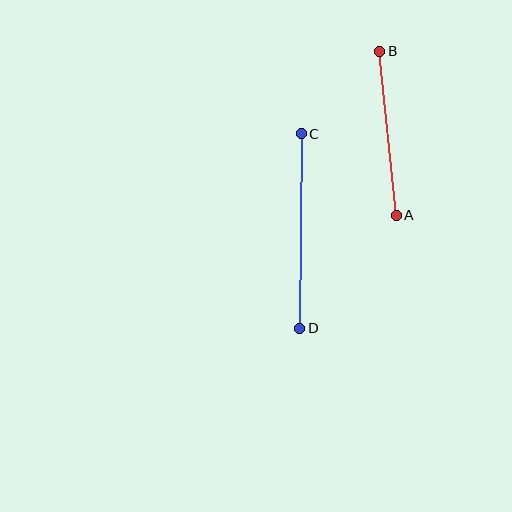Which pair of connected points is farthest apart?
Points C and D are farthest apart.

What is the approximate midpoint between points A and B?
The midpoint is at approximately (388, 133) pixels.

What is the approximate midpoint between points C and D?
The midpoint is at approximately (300, 231) pixels.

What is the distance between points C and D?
The distance is approximately 195 pixels.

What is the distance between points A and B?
The distance is approximately 165 pixels.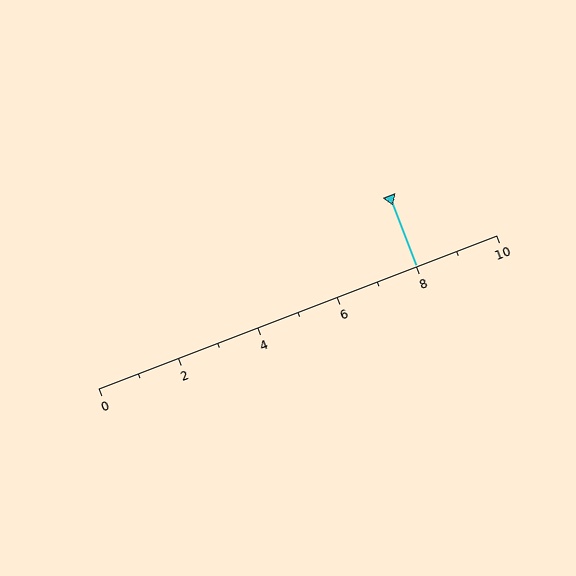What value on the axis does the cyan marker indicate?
The marker indicates approximately 8.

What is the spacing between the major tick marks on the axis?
The major ticks are spaced 2 apart.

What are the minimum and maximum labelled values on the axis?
The axis runs from 0 to 10.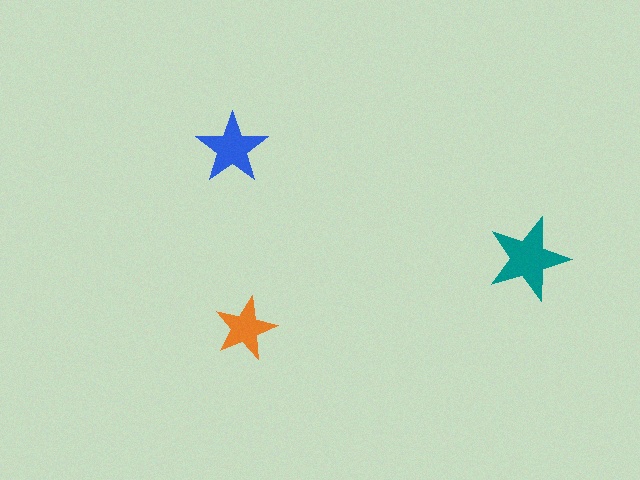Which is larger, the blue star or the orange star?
The blue one.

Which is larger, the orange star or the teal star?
The teal one.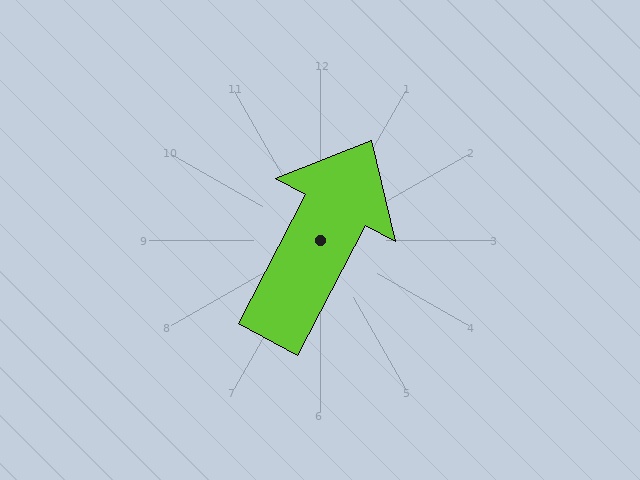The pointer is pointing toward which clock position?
Roughly 1 o'clock.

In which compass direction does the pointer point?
Northeast.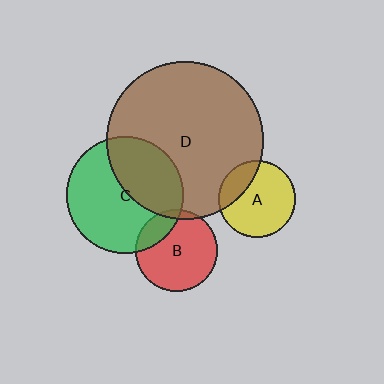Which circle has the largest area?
Circle D (brown).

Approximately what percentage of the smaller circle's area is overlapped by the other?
Approximately 5%.